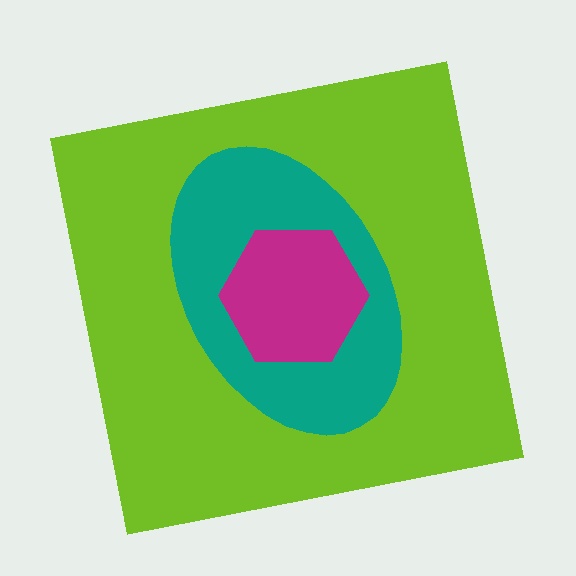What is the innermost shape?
The magenta hexagon.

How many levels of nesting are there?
3.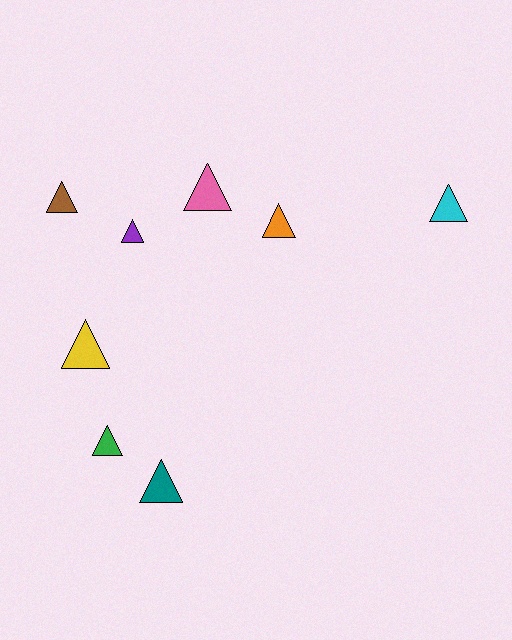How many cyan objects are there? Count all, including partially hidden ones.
There is 1 cyan object.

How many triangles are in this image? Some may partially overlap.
There are 8 triangles.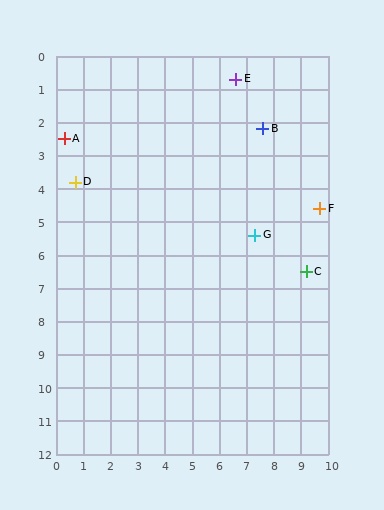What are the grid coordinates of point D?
Point D is at approximately (0.7, 3.8).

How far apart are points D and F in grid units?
Points D and F are about 9.0 grid units apart.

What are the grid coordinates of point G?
Point G is at approximately (7.3, 5.4).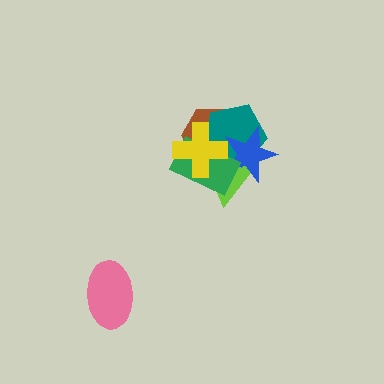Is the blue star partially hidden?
Yes, it is partially covered by another shape.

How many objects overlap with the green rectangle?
5 objects overlap with the green rectangle.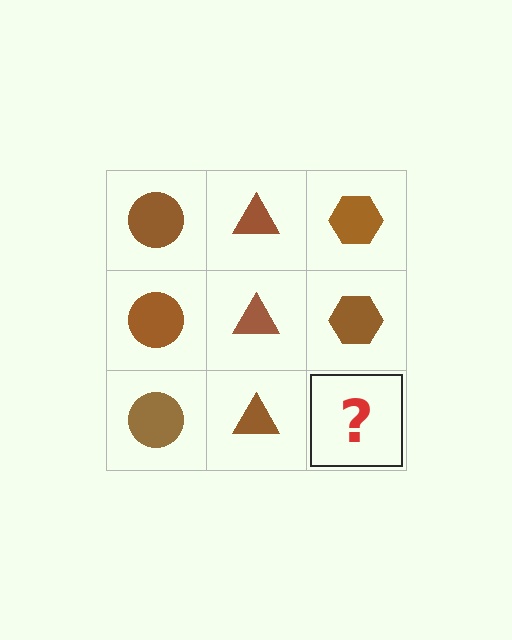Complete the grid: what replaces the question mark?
The question mark should be replaced with a brown hexagon.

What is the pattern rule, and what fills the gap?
The rule is that each column has a consistent shape. The gap should be filled with a brown hexagon.